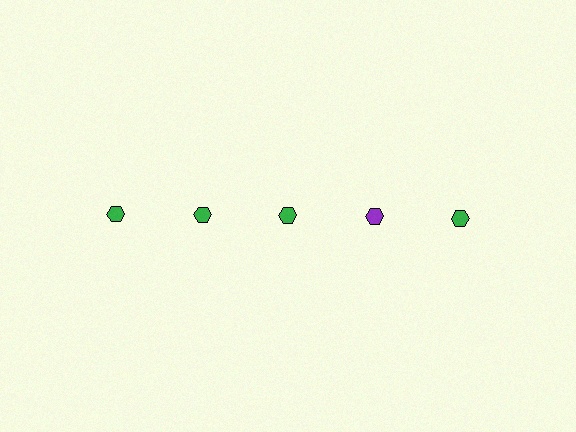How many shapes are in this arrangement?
There are 5 shapes arranged in a grid pattern.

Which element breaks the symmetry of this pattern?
The purple hexagon in the top row, second from right column breaks the symmetry. All other shapes are green hexagons.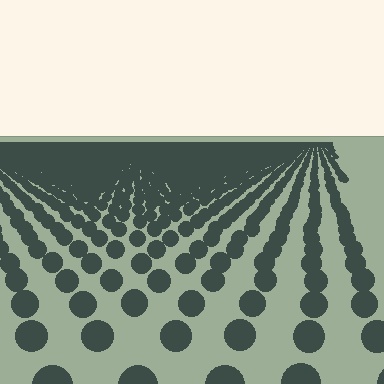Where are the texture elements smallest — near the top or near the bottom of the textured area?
Near the top.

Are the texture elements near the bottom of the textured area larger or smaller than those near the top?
Larger. Near the bottom, elements are closer to the viewer and appear at a bigger on-screen size.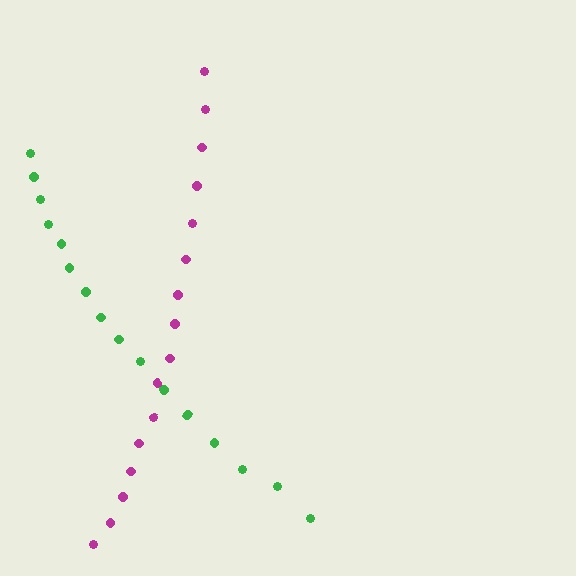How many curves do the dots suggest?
There are 2 distinct paths.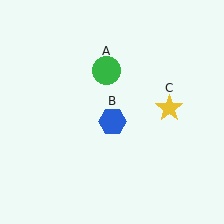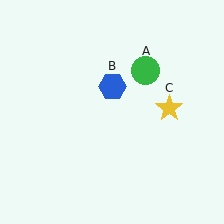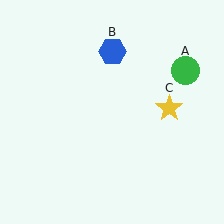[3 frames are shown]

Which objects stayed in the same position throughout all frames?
Yellow star (object C) remained stationary.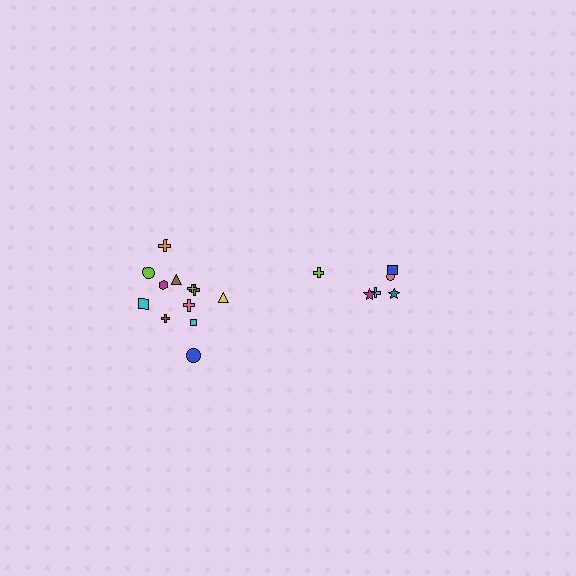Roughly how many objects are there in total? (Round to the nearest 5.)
Roughly 20 objects in total.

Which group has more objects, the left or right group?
The left group.